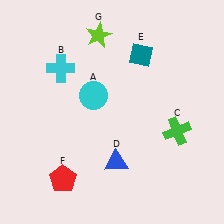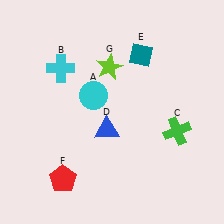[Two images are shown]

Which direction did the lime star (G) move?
The lime star (G) moved down.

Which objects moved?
The objects that moved are: the blue triangle (D), the lime star (G).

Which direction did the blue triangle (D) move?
The blue triangle (D) moved up.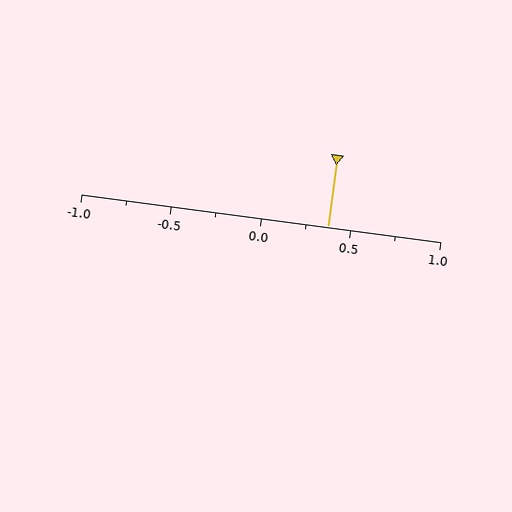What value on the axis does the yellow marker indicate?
The marker indicates approximately 0.38.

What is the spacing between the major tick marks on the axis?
The major ticks are spaced 0.5 apart.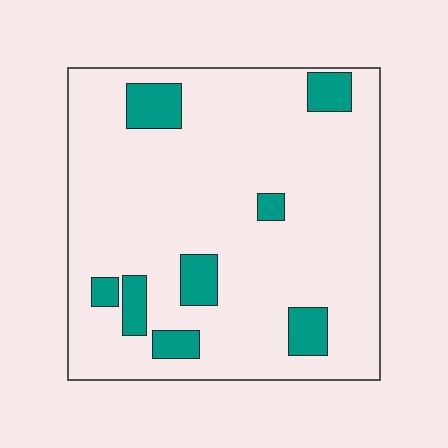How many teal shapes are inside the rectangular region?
8.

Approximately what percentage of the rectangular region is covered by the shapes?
Approximately 15%.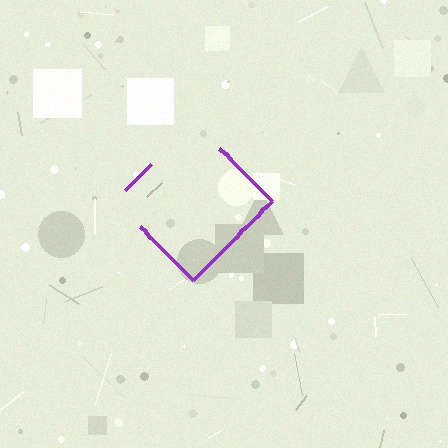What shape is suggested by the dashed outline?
The dashed outline suggests a diamond.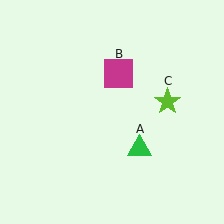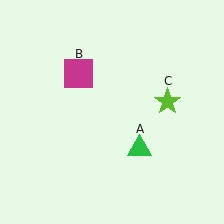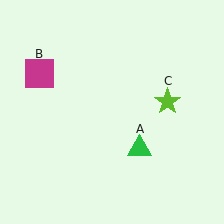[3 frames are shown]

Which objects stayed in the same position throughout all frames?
Green triangle (object A) and lime star (object C) remained stationary.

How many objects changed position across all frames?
1 object changed position: magenta square (object B).